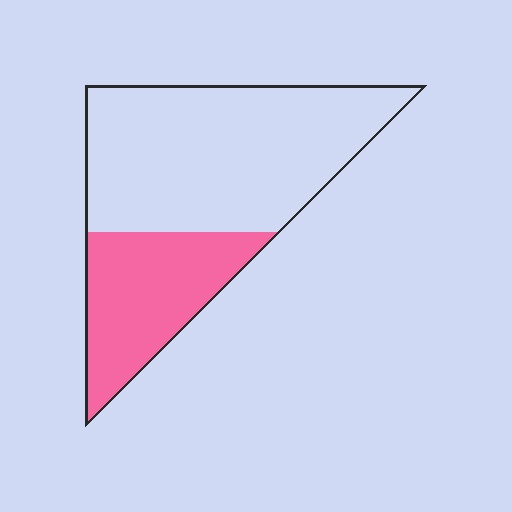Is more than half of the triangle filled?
No.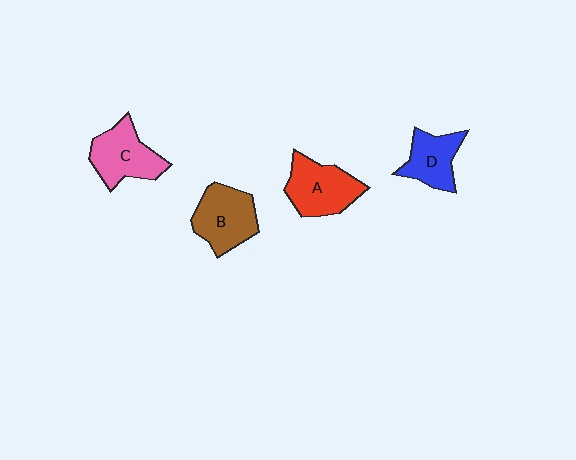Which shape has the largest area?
Shape A (red).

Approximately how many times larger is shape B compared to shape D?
Approximately 1.3 times.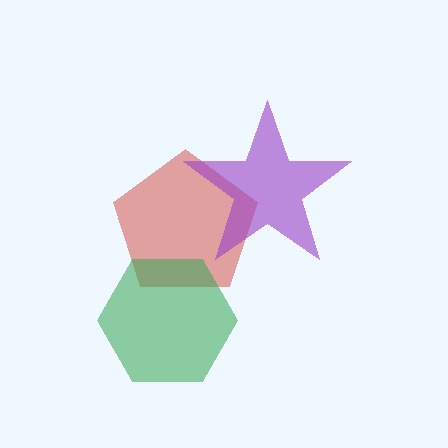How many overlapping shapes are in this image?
There are 3 overlapping shapes in the image.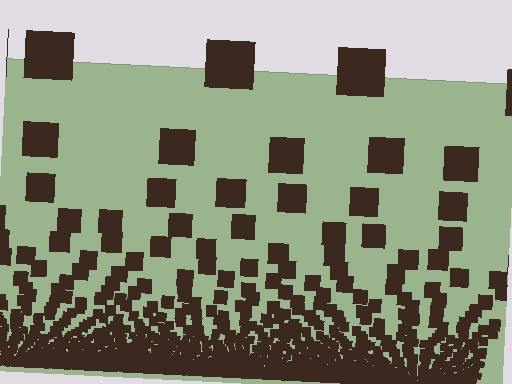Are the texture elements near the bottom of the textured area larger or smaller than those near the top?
Smaller. The gradient is inverted — elements near the bottom are smaller and denser.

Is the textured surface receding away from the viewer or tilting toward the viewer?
The surface appears to tilt toward the viewer. Texture elements get larger and sparser toward the top.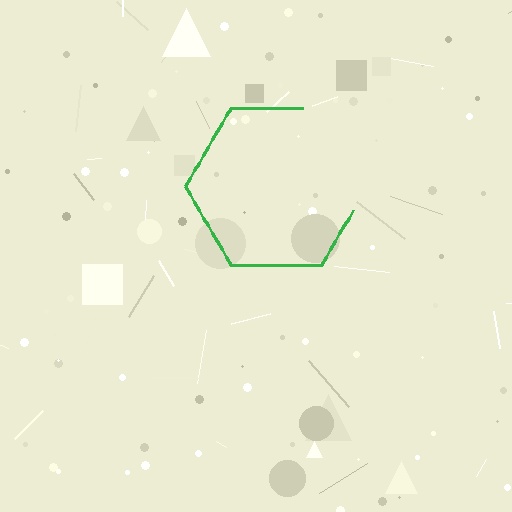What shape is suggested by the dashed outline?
The dashed outline suggests a hexagon.